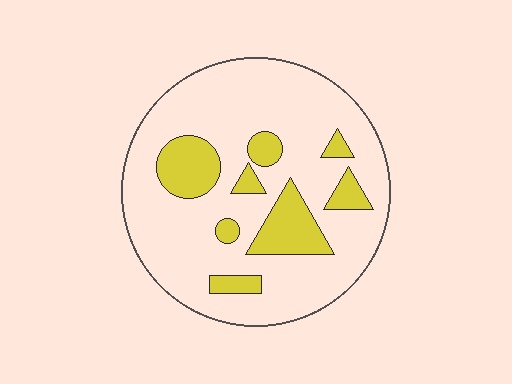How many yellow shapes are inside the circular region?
8.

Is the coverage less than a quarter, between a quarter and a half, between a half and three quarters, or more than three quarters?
Less than a quarter.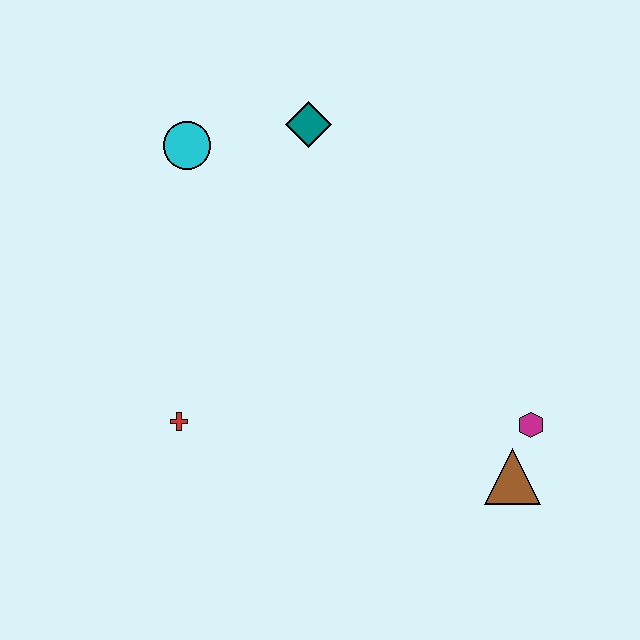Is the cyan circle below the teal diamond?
Yes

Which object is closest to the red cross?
The cyan circle is closest to the red cross.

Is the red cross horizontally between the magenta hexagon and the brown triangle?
No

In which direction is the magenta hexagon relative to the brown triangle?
The magenta hexagon is above the brown triangle.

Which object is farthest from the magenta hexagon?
The cyan circle is farthest from the magenta hexagon.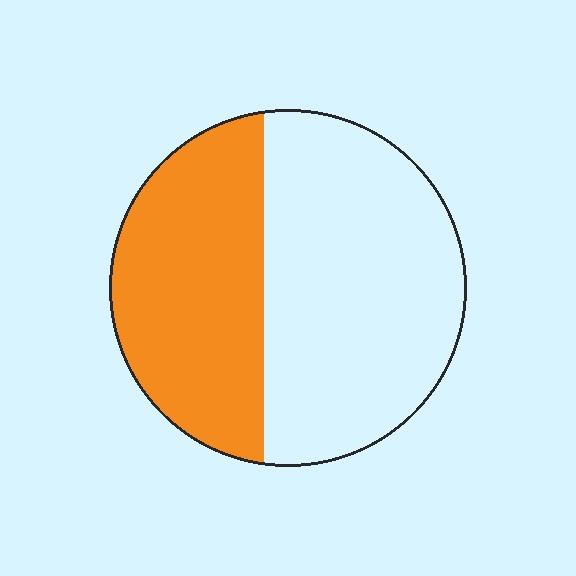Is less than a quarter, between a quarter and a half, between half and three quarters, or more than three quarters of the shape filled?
Between a quarter and a half.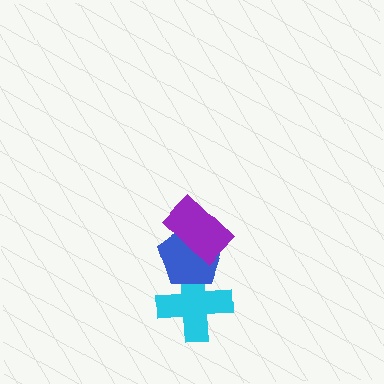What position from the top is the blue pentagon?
The blue pentagon is 2nd from the top.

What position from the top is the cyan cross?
The cyan cross is 3rd from the top.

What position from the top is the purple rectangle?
The purple rectangle is 1st from the top.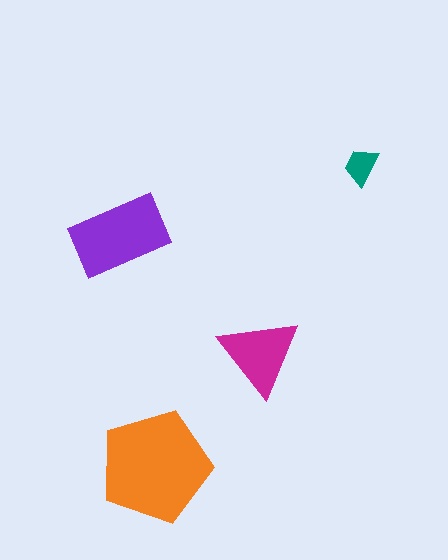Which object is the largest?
The orange pentagon.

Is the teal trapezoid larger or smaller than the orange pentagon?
Smaller.